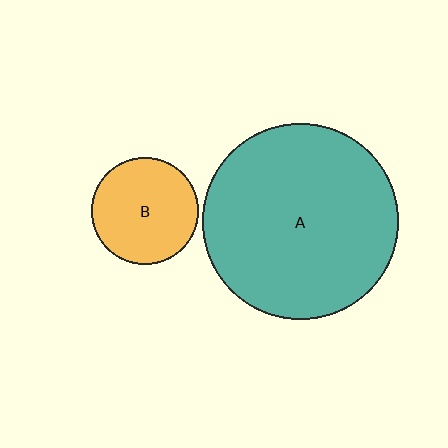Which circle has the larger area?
Circle A (teal).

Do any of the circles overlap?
No, none of the circles overlap.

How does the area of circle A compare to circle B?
Approximately 3.3 times.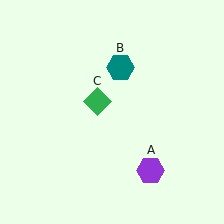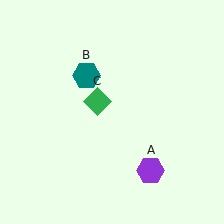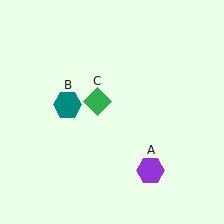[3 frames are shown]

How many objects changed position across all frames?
1 object changed position: teal hexagon (object B).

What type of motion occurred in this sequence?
The teal hexagon (object B) rotated counterclockwise around the center of the scene.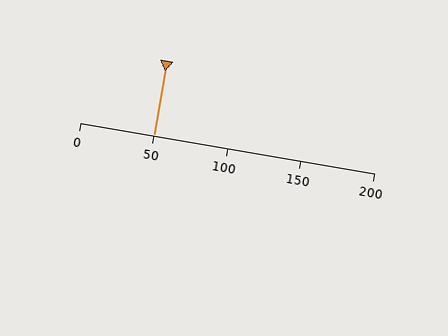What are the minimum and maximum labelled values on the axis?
The axis runs from 0 to 200.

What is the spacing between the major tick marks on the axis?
The major ticks are spaced 50 apart.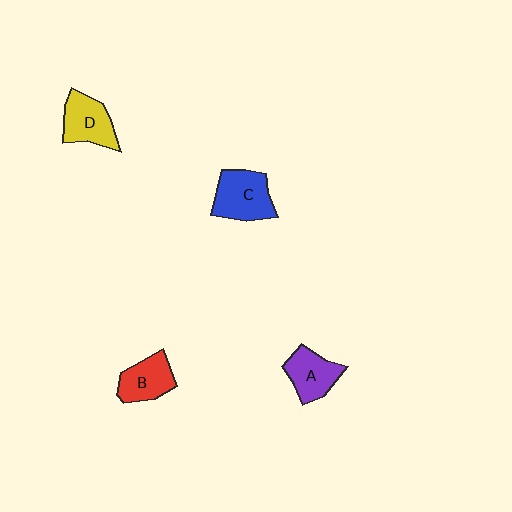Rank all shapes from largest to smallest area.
From largest to smallest: C (blue), D (yellow), A (purple), B (red).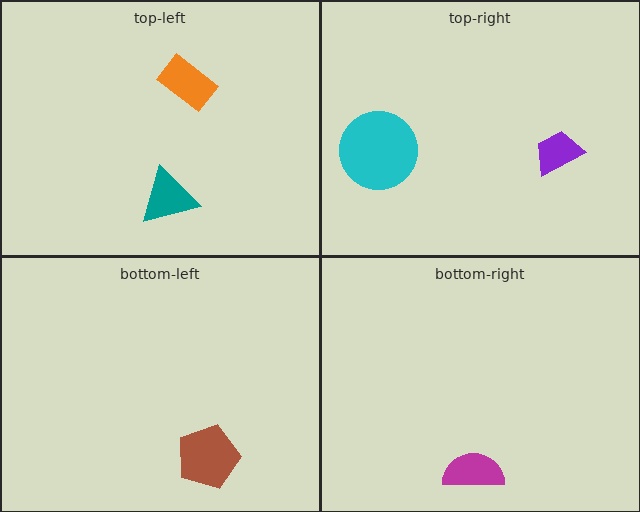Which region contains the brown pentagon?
The bottom-left region.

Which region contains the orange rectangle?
The top-left region.